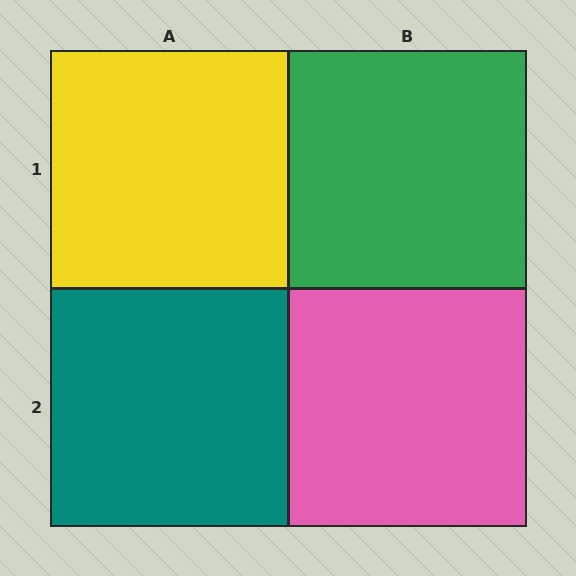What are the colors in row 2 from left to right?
Teal, pink.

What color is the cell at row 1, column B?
Green.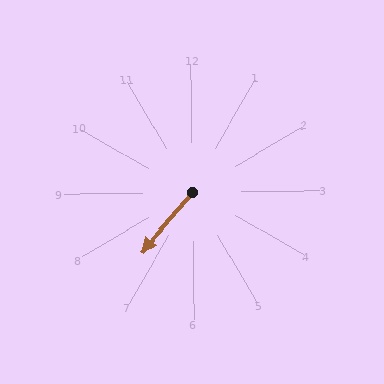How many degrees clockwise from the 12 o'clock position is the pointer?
Approximately 221 degrees.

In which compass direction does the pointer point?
Southwest.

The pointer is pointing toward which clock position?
Roughly 7 o'clock.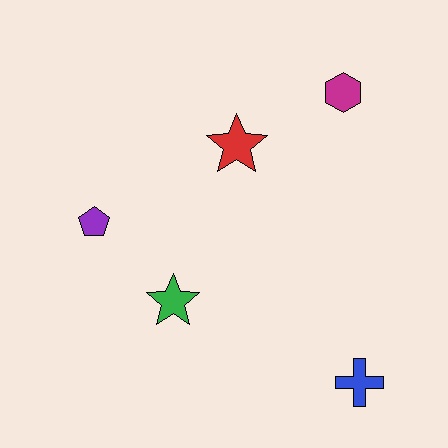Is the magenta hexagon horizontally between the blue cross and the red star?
Yes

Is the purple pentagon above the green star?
Yes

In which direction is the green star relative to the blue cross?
The green star is to the left of the blue cross.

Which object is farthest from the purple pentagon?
The blue cross is farthest from the purple pentagon.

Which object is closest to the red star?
The magenta hexagon is closest to the red star.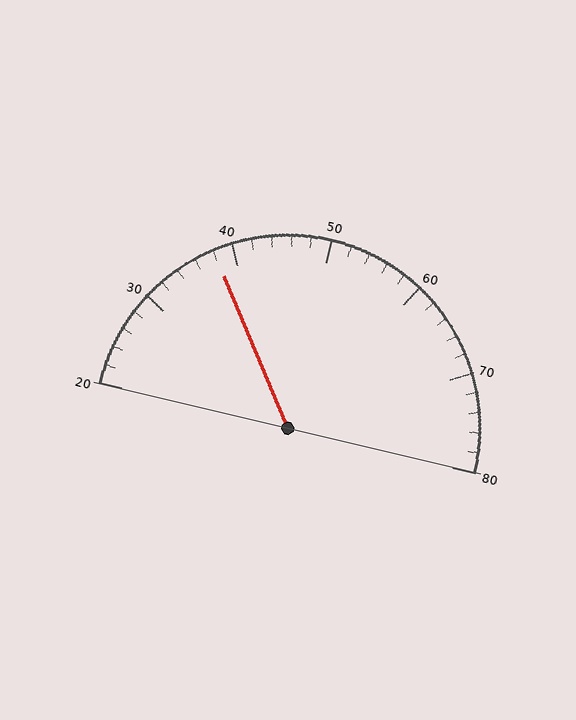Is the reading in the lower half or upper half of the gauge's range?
The reading is in the lower half of the range (20 to 80).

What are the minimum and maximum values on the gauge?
The gauge ranges from 20 to 80.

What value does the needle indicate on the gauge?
The needle indicates approximately 38.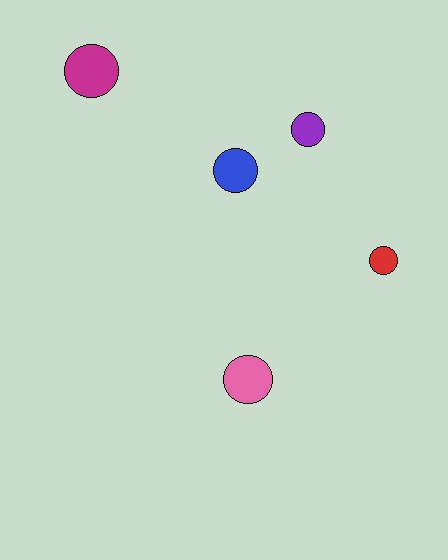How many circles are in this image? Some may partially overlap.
There are 5 circles.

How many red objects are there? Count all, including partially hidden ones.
There is 1 red object.